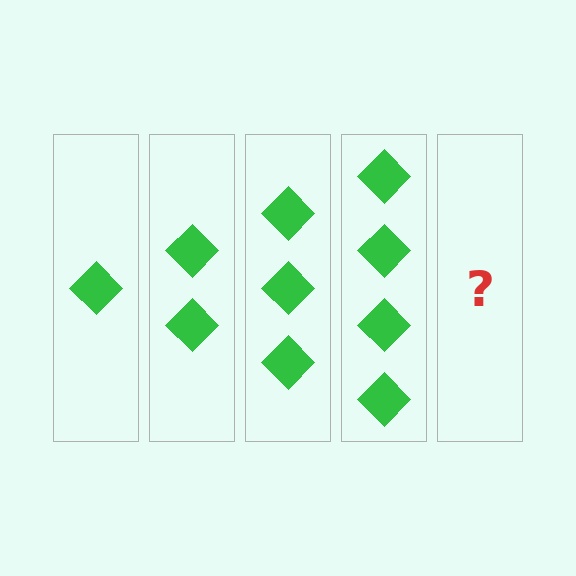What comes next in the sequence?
The next element should be 5 diamonds.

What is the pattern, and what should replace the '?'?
The pattern is that each step adds one more diamond. The '?' should be 5 diamonds.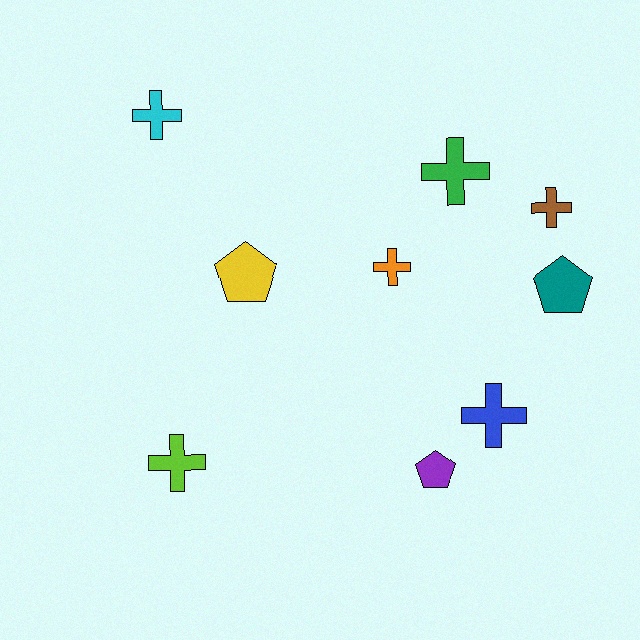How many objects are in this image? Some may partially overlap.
There are 9 objects.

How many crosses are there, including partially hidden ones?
There are 6 crosses.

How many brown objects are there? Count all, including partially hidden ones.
There is 1 brown object.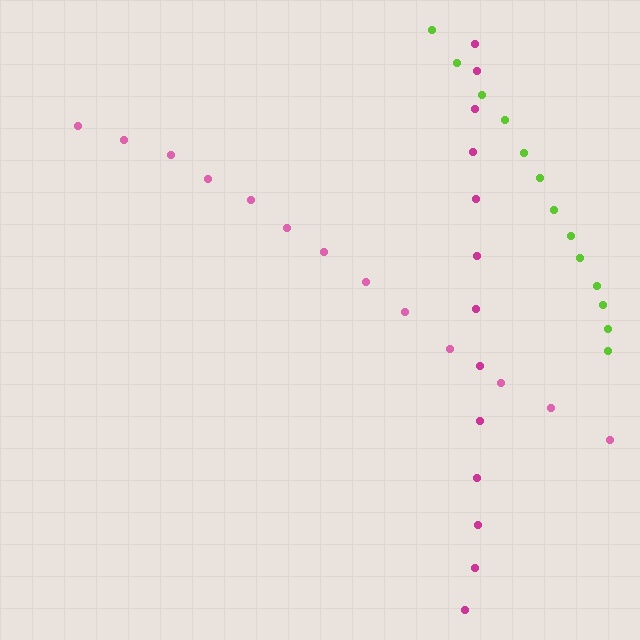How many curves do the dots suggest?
There are 3 distinct paths.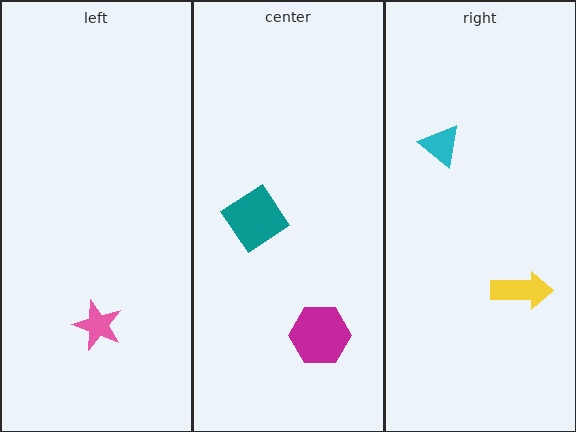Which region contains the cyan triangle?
The right region.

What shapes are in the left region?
The pink star.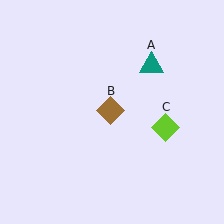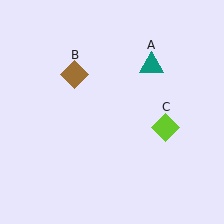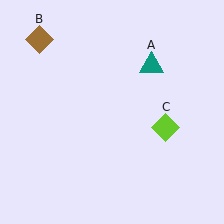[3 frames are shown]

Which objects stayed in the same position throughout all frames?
Teal triangle (object A) and lime diamond (object C) remained stationary.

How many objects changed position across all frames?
1 object changed position: brown diamond (object B).